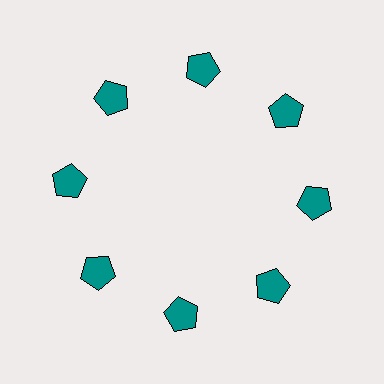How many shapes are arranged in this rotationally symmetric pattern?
There are 8 shapes, arranged in 8 groups of 1.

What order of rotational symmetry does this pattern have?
This pattern has 8-fold rotational symmetry.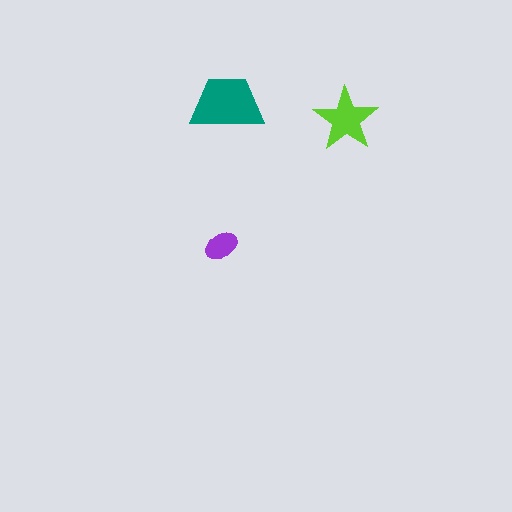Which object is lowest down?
The purple ellipse is bottommost.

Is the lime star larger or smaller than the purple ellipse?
Larger.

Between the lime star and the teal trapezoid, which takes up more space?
The teal trapezoid.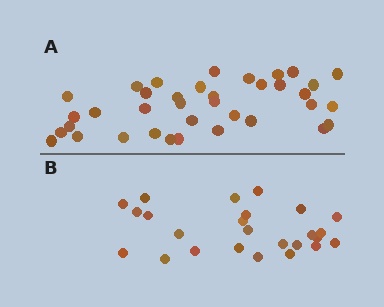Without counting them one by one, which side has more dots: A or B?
Region A (the top region) has more dots.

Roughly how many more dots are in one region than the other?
Region A has roughly 12 or so more dots than region B.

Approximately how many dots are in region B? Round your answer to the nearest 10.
About 20 dots. (The exact count is 25, which rounds to 20.)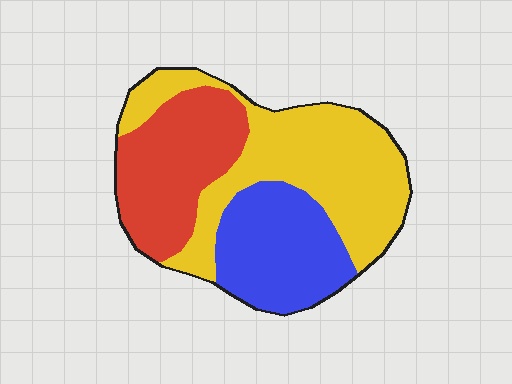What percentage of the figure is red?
Red covers about 30% of the figure.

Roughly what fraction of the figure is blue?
Blue takes up about one quarter (1/4) of the figure.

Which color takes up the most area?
Yellow, at roughly 45%.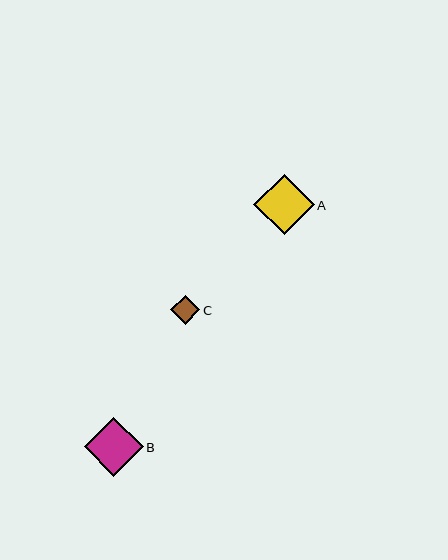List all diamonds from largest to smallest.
From largest to smallest: A, B, C.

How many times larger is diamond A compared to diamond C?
Diamond A is approximately 2.1 times the size of diamond C.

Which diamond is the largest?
Diamond A is the largest with a size of approximately 61 pixels.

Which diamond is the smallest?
Diamond C is the smallest with a size of approximately 29 pixels.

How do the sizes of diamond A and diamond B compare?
Diamond A and diamond B are approximately the same size.